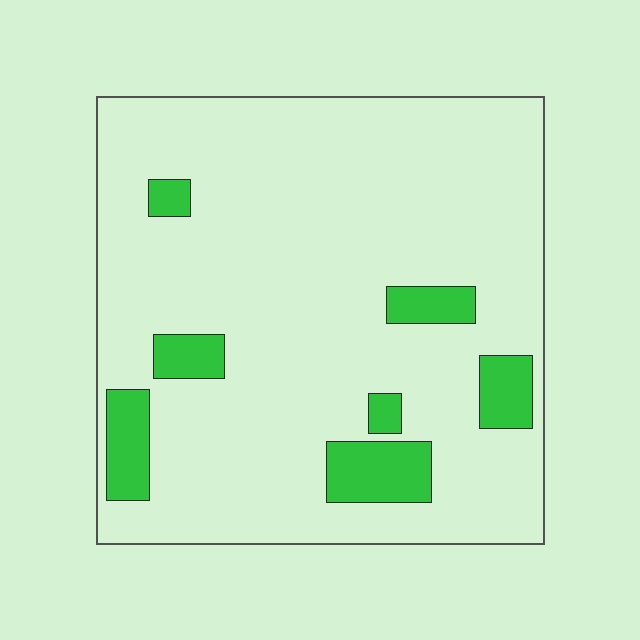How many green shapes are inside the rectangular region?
7.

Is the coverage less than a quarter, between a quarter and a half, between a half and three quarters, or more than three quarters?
Less than a quarter.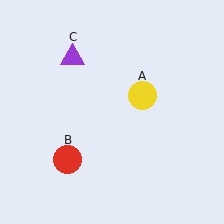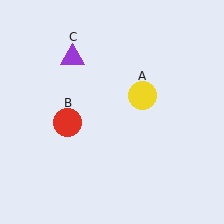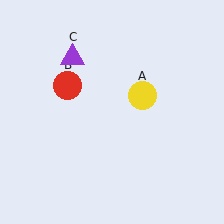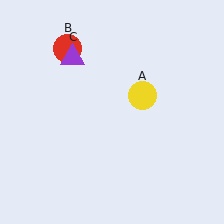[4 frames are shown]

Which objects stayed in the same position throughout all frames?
Yellow circle (object A) and purple triangle (object C) remained stationary.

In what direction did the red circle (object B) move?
The red circle (object B) moved up.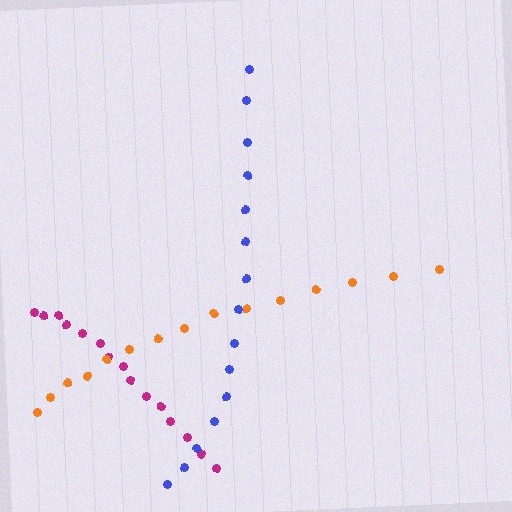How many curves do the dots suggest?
There are 3 distinct paths.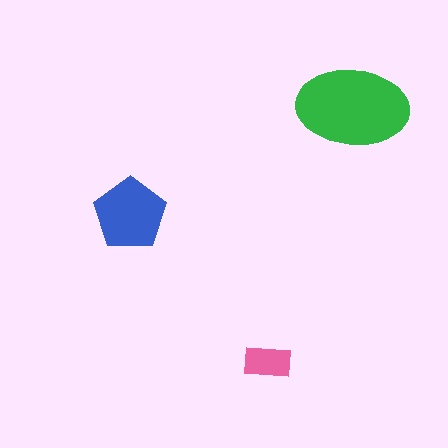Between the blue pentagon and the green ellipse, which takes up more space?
The green ellipse.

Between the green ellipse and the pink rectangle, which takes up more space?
The green ellipse.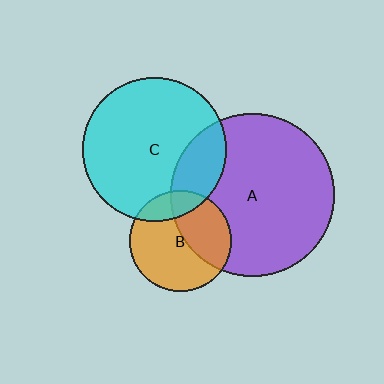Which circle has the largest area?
Circle A (purple).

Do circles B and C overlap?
Yes.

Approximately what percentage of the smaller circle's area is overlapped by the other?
Approximately 15%.